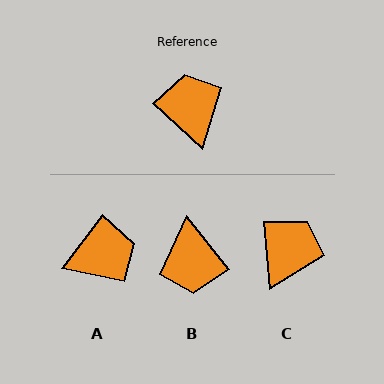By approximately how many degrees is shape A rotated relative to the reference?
Approximately 85 degrees clockwise.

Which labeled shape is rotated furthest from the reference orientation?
B, about 171 degrees away.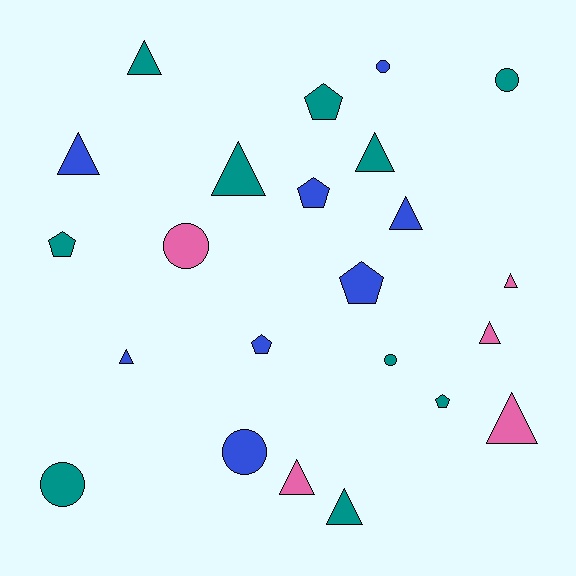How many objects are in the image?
There are 23 objects.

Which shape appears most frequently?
Triangle, with 11 objects.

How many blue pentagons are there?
There are 3 blue pentagons.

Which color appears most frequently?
Teal, with 10 objects.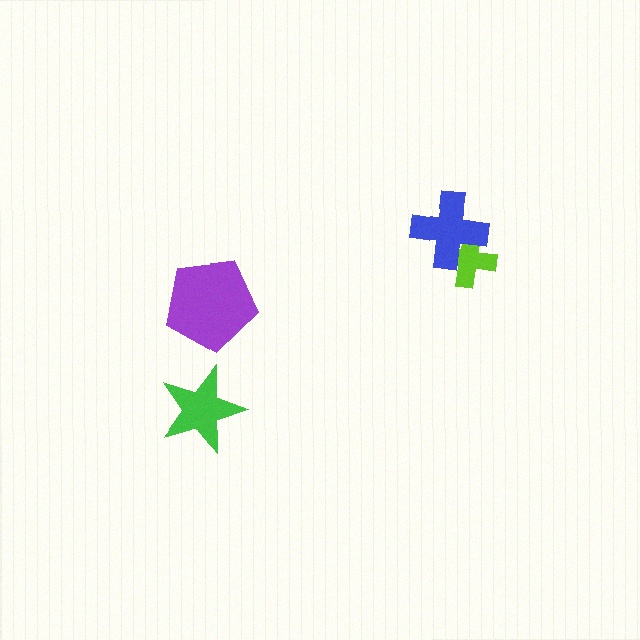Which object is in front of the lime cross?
The blue cross is in front of the lime cross.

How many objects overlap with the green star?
0 objects overlap with the green star.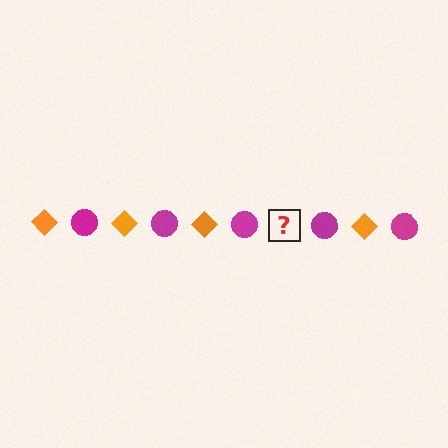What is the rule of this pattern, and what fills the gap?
The rule is that the pattern alternates between orange diamond and magenta circle. The gap should be filled with an orange diamond.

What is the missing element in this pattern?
The missing element is an orange diamond.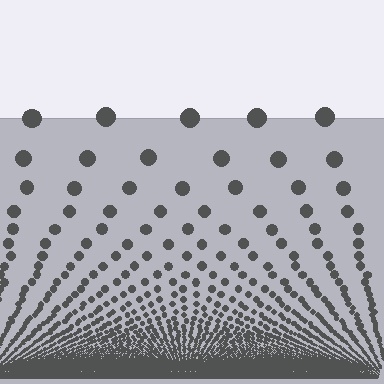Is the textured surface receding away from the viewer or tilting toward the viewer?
The surface appears to tilt toward the viewer. Texture elements get larger and sparser toward the top.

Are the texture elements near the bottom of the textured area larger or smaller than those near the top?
Smaller. The gradient is inverted — elements near the bottom are smaller and denser.